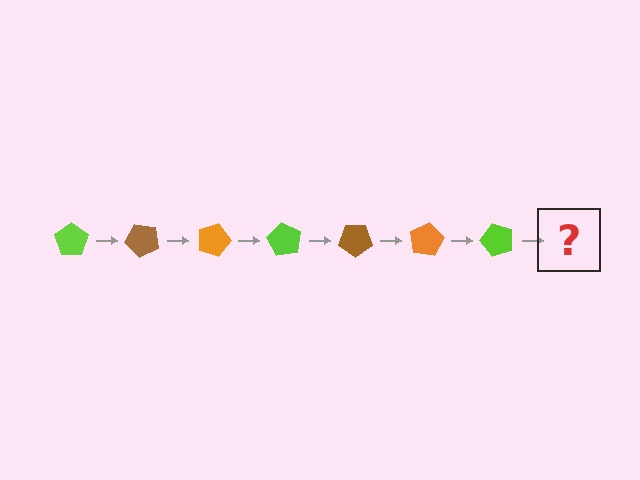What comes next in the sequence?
The next element should be a brown pentagon, rotated 315 degrees from the start.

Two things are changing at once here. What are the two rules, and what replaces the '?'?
The two rules are that it rotates 45 degrees each step and the color cycles through lime, brown, and orange. The '?' should be a brown pentagon, rotated 315 degrees from the start.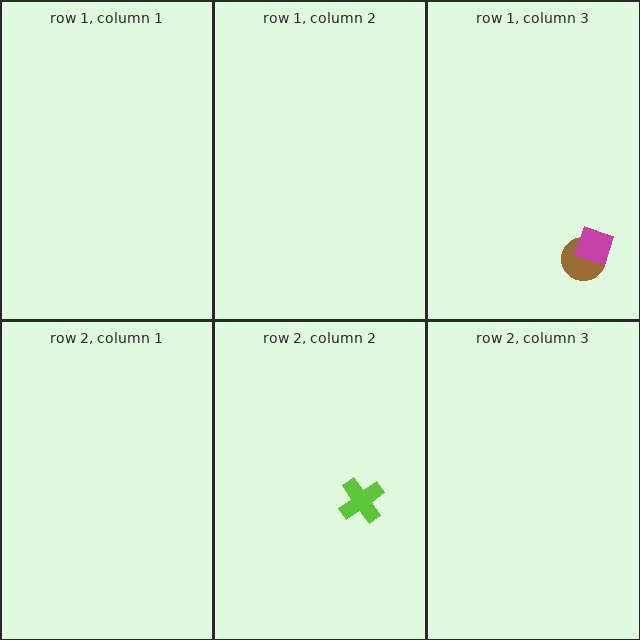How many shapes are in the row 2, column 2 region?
1.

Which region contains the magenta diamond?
The row 1, column 3 region.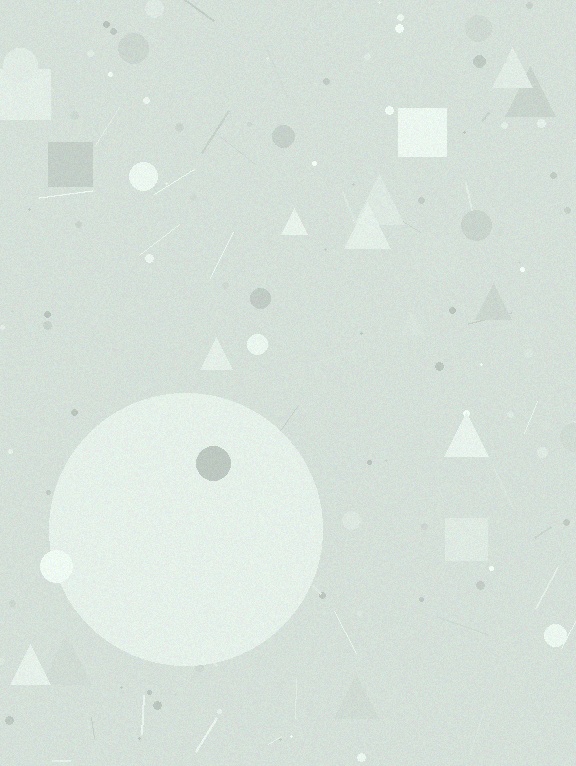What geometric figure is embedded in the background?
A circle is embedded in the background.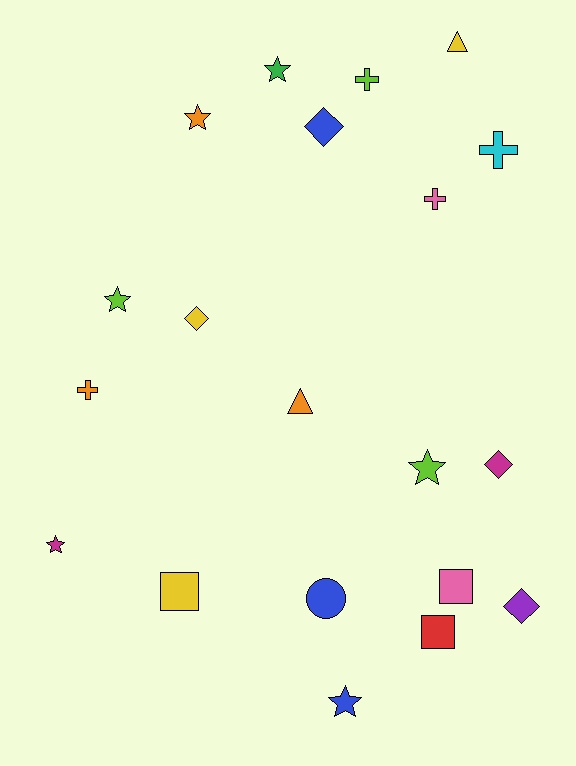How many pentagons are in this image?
There are no pentagons.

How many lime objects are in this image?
There are 3 lime objects.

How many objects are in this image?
There are 20 objects.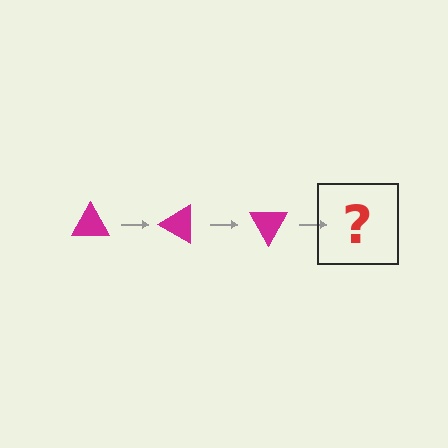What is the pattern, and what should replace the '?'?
The pattern is that the triangle rotates 30 degrees each step. The '?' should be a magenta triangle rotated 90 degrees.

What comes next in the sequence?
The next element should be a magenta triangle rotated 90 degrees.